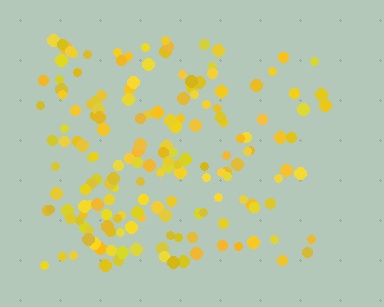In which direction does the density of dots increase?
From right to left, with the left side densest.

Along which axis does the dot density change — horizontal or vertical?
Horizontal.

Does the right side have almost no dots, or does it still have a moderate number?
Still a moderate number, just noticeably fewer than the left.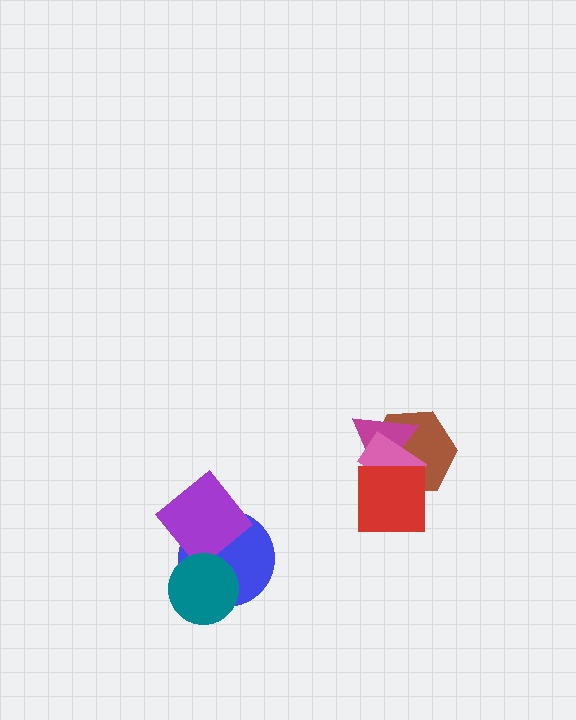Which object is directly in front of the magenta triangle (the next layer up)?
The pink rectangle is directly in front of the magenta triangle.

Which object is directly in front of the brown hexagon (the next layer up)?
The magenta triangle is directly in front of the brown hexagon.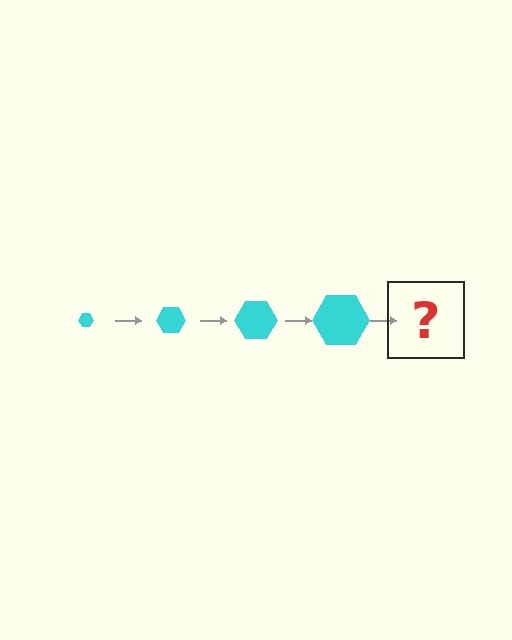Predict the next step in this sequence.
The next step is a cyan hexagon, larger than the previous one.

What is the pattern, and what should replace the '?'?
The pattern is that the hexagon gets progressively larger each step. The '?' should be a cyan hexagon, larger than the previous one.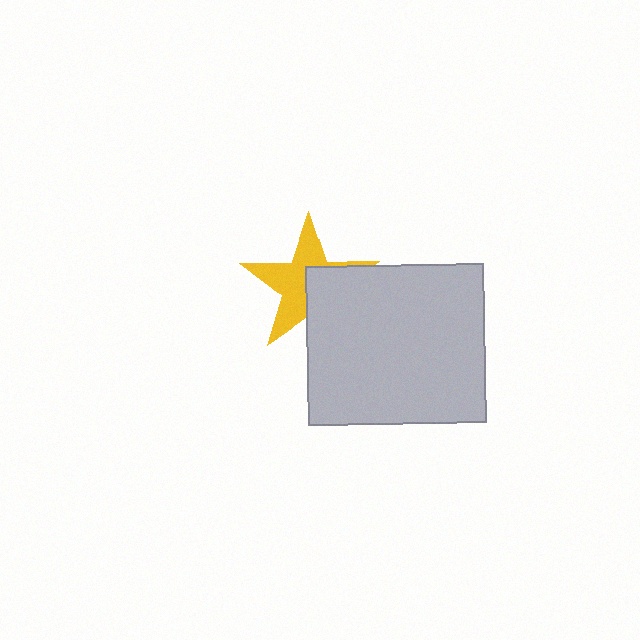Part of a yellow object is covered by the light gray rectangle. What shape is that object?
It is a star.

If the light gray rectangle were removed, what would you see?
You would see the complete yellow star.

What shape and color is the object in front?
The object in front is a light gray rectangle.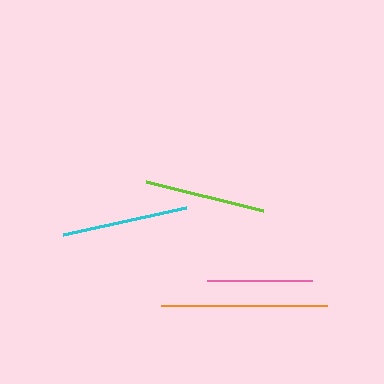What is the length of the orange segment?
The orange segment is approximately 166 pixels long.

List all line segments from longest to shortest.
From longest to shortest: orange, cyan, lime, pink.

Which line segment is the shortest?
The pink line is the shortest at approximately 105 pixels.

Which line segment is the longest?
The orange line is the longest at approximately 166 pixels.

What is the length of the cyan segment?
The cyan segment is approximately 126 pixels long.